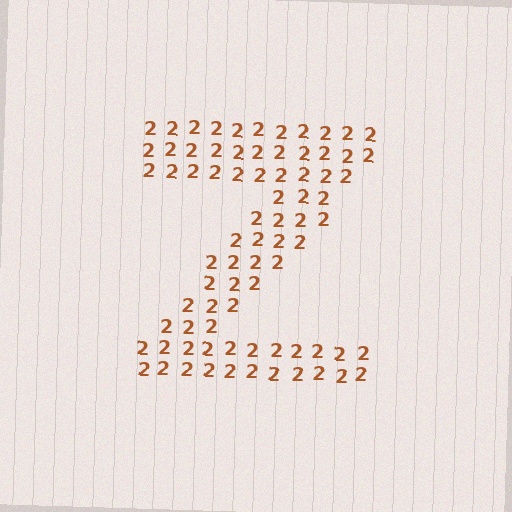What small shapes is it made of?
It is made of small digit 2's.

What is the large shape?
The large shape is the letter Z.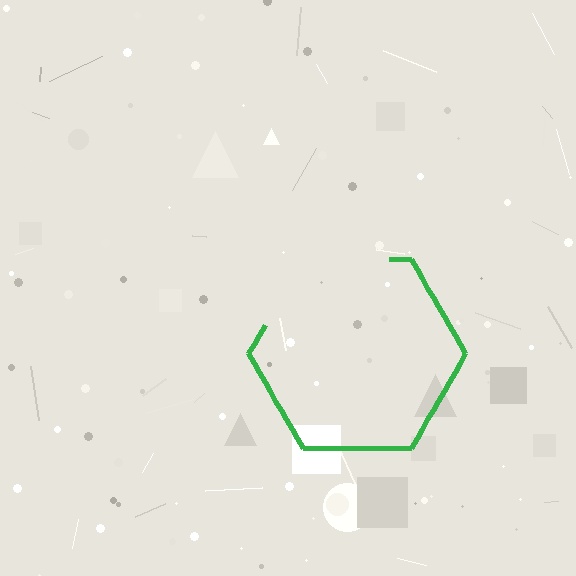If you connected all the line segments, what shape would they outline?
They would outline a hexagon.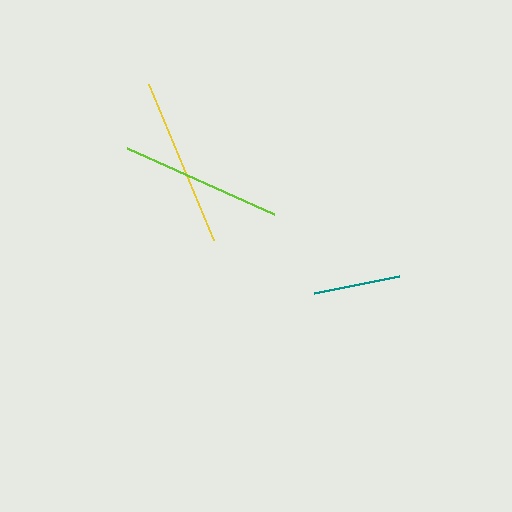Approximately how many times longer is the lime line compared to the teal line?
The lime line is approximately 1.8 times the length of the teal line.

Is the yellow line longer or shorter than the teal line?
The yellow line is longer than the teal line.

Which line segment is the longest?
The yellow line is the longest at approximately 168 pixels.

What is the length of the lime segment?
The lime segment is approximately 161 pixels long.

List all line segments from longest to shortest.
From longest to shortest: yellow, lime, teal.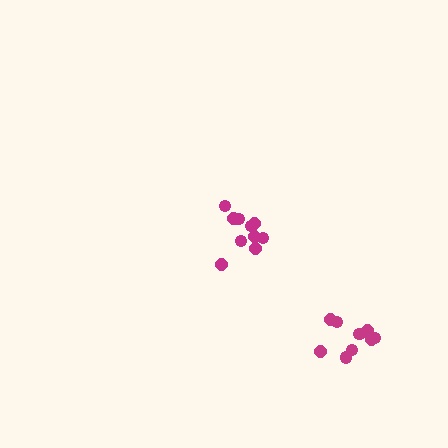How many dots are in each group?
Group 1: 10 dots, Group 2: 9 dots (19 total).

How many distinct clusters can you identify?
There are 2 distinct clusters.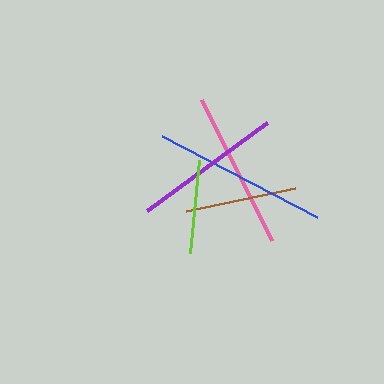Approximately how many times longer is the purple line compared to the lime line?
The purple line is approximately 1.6 times the length of the lime line.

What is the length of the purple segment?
The purple segment is approximately 148 pixels long.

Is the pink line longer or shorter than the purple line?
The pink line is longer than the purple line.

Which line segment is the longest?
The blue line is the longest at approximately 176 pixels.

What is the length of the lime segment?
The lime segment is approximately 93 pixels long.